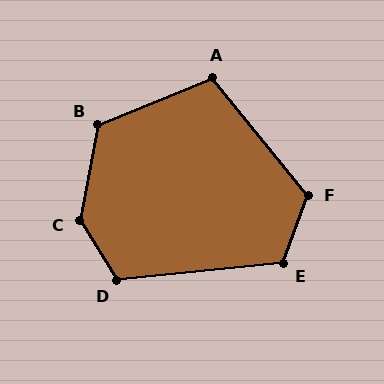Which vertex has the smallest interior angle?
A, at approximately 107 degrees.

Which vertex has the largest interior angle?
C, at approximately 138 degrees.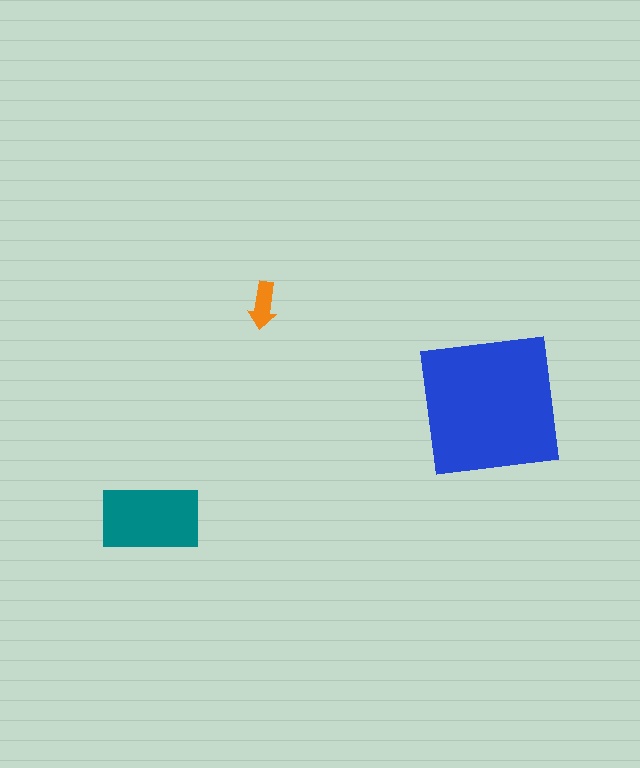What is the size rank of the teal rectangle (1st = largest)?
2nd.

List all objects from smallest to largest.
The orange arrow, the teal rectangle, the blue square.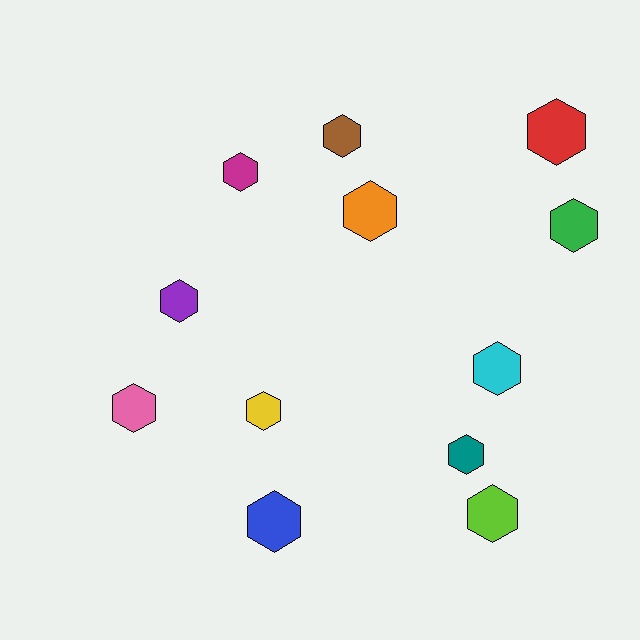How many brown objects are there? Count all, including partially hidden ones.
There is 1 brown object.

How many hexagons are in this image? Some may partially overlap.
There are 12 hexagons.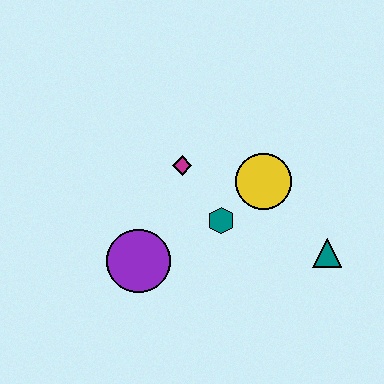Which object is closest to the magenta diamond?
The teal hexagon is closest to the magenta diamond.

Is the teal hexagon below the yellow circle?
Yes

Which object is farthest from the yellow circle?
The purple circle is farthest from the yellow circle.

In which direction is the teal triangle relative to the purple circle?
The teal triangle is to the right of the purple circle.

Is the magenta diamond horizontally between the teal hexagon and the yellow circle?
No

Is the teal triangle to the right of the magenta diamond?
Yes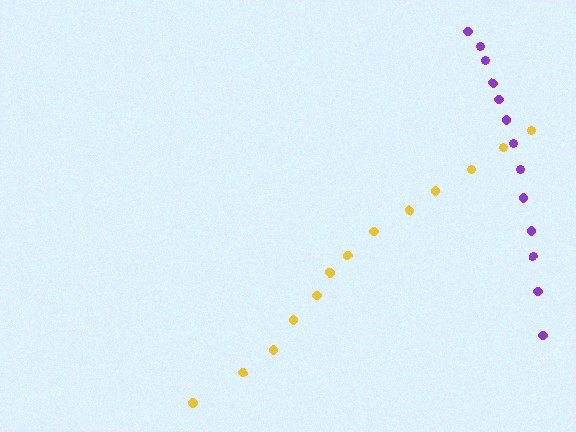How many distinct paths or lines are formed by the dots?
There are 2 distinct paths.